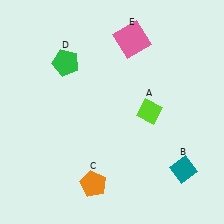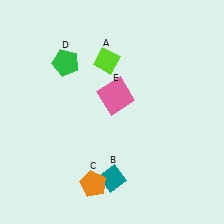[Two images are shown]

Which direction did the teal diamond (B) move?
The teal diamond (B) moved left.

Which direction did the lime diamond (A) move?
The lime diamond (A) moved up.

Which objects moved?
The objects that moved are: the lime diamond (A), the teal diamond (B), the pink square (E).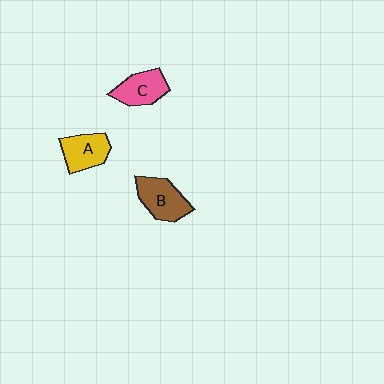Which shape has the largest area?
Shape B (brown).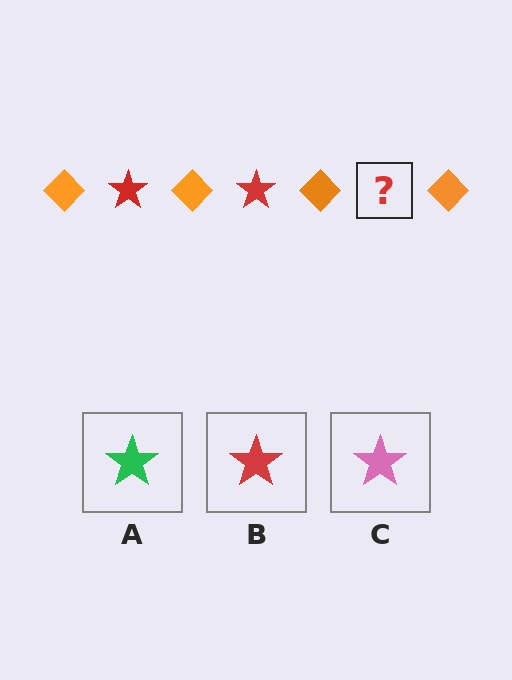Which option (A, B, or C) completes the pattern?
B.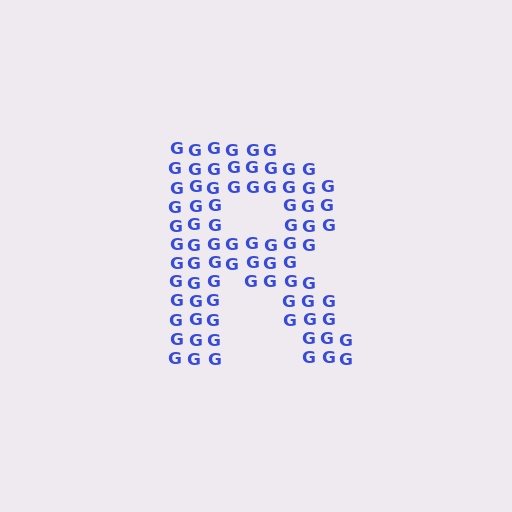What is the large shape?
The large shape is the letter R.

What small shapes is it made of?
It is made of small letter G's.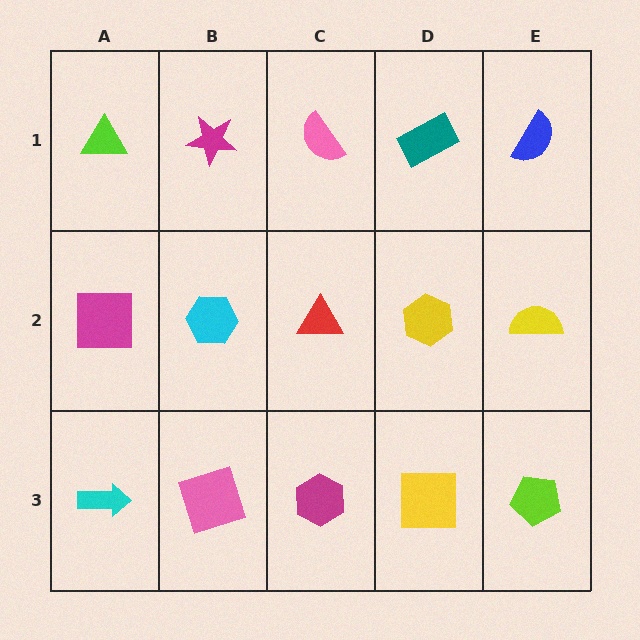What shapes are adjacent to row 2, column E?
A blue semicircle (row 1, column E), a lime pentagon (row 3, column E), a yellow hexagon (row 2, column D).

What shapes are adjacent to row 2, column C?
A pink semicircle (row 1, column C), a magenta hexagon (row 3, column C), a cyan hexagon (row 2, column B), a yellow hexagon (row 2, column D).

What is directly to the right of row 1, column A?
A magenta star.